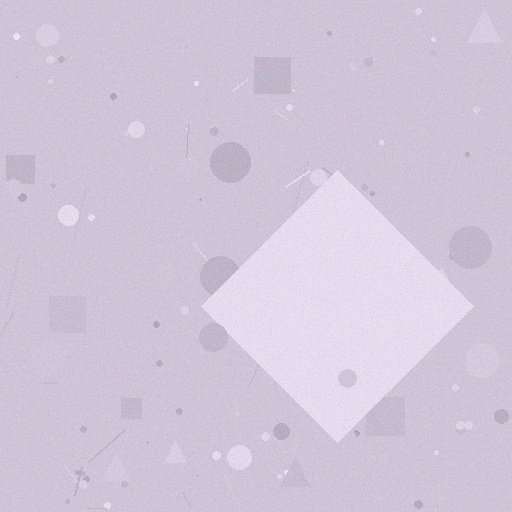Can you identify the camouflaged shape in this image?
The camouflaged shape is a diamond.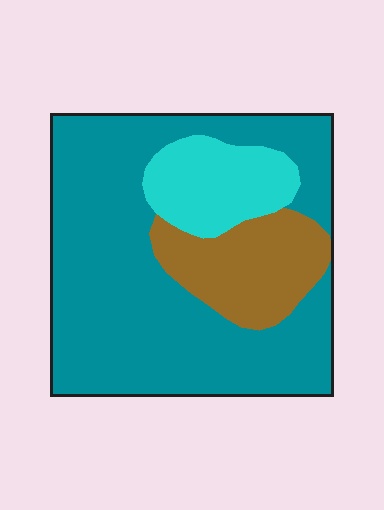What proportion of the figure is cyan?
Cyan covers about 15% of the figure.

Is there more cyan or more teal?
Teal.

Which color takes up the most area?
Teal, at roughly 70%.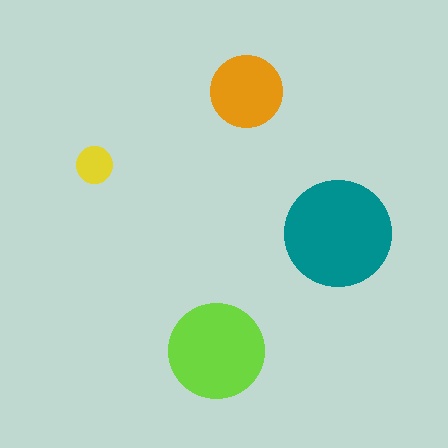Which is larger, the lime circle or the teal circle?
The teal one.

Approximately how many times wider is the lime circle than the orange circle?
About 1.5 times wider.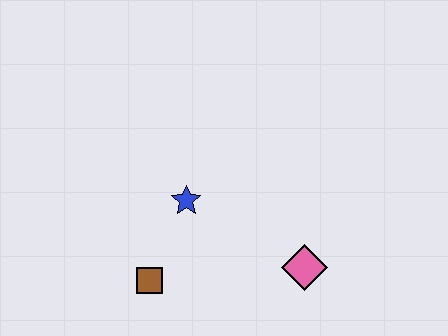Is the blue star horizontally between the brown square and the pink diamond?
Yes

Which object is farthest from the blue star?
The pink diamond is farthest from the blue star.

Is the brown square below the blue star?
Yes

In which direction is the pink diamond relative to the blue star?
The pink diamond is to the right of the blue star.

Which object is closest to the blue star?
The brown square is closest to the blue star.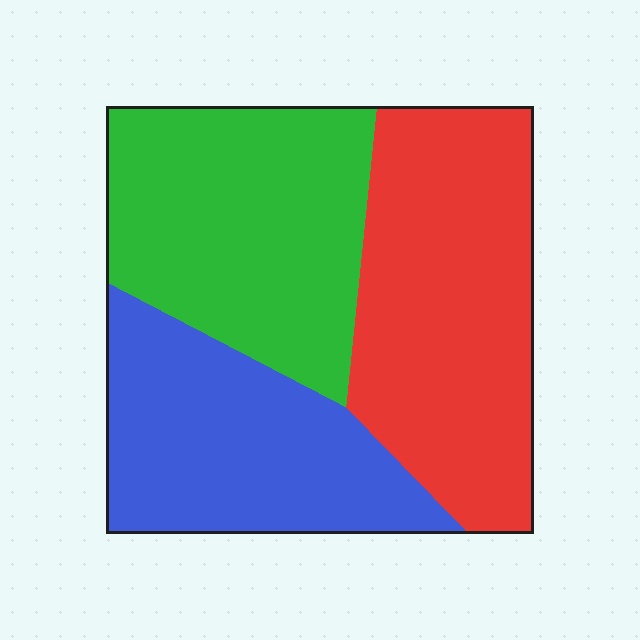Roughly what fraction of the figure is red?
Red takes up about three eighths (3/8) of the figure.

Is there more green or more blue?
Green.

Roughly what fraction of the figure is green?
Green covers 34% of the figure.